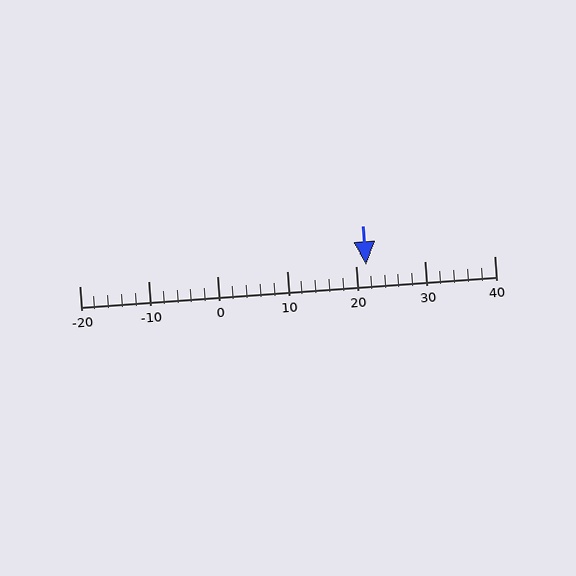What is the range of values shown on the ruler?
The ruler shows values from -20 to 40.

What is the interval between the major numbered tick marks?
The major tick marks are spaced 10 units apart.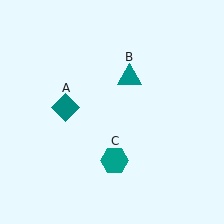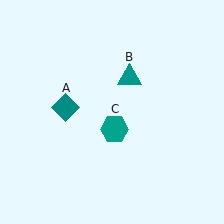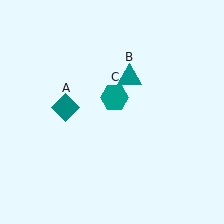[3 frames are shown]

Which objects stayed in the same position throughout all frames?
Teal diamond (object A) and teal triangle (object B) remained stationary.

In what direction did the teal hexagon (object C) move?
The teal hexagon (object C) moved up.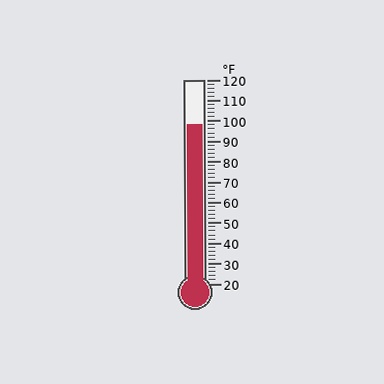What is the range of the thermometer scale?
The thermometer scale ranges from 20°F to 120°F.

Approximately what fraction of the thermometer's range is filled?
The thermometer is filled to approximately 80% of its range.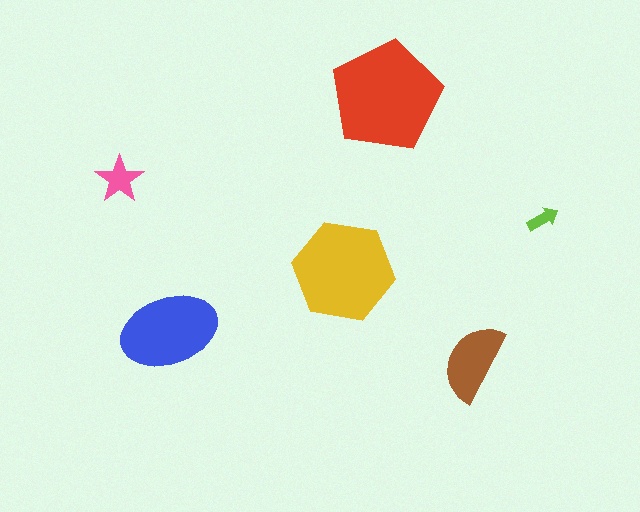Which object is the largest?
The red pentagon.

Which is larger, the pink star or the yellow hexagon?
The yellow hexagon.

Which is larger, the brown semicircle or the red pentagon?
The red pentagon.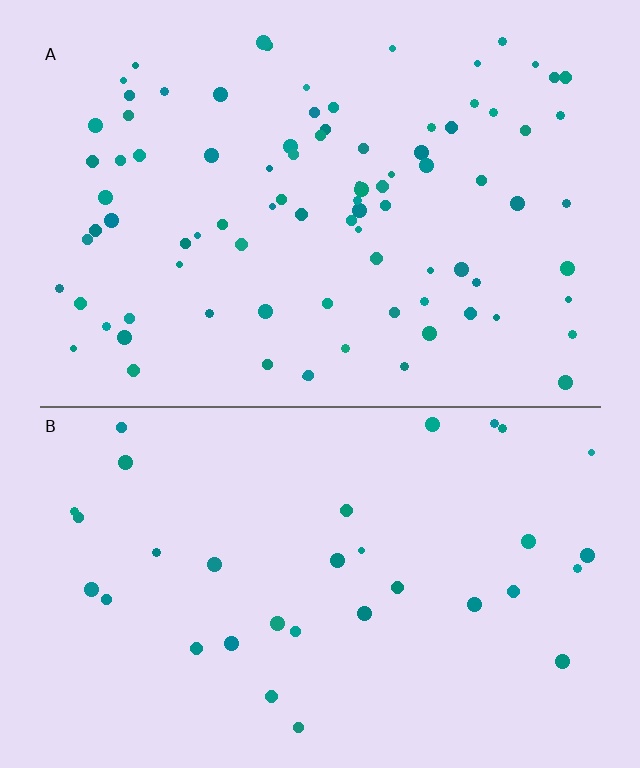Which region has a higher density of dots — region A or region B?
A (the top).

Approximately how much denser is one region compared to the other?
Approximately 2.7× — region A over region B.